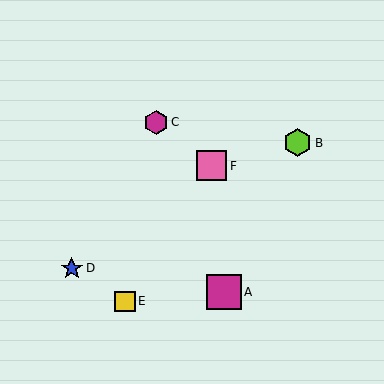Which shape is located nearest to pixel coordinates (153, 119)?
The magenta hexagon (labeled C) at (156, 122) is nearest to that location.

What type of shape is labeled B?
Shape B is a lime hexagon.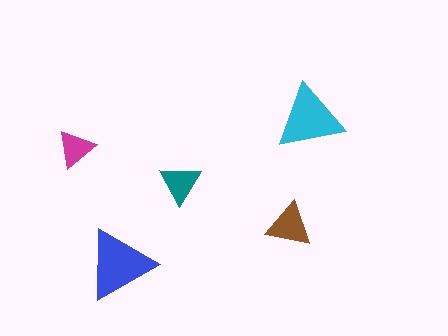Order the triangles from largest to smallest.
the blue one, the cyan one, the brown one, the teal one, the magenta one.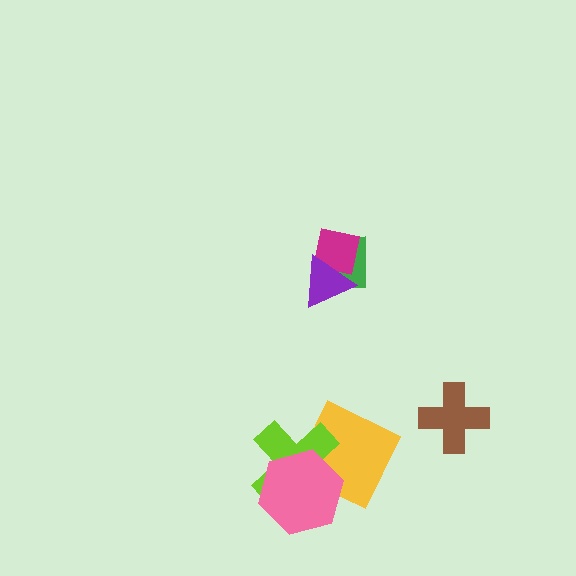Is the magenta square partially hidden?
Yes, it is partially covered by another shape.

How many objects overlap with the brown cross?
0 objects overlap with the brown cross.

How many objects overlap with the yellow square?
2 objects overlap with the yellow square.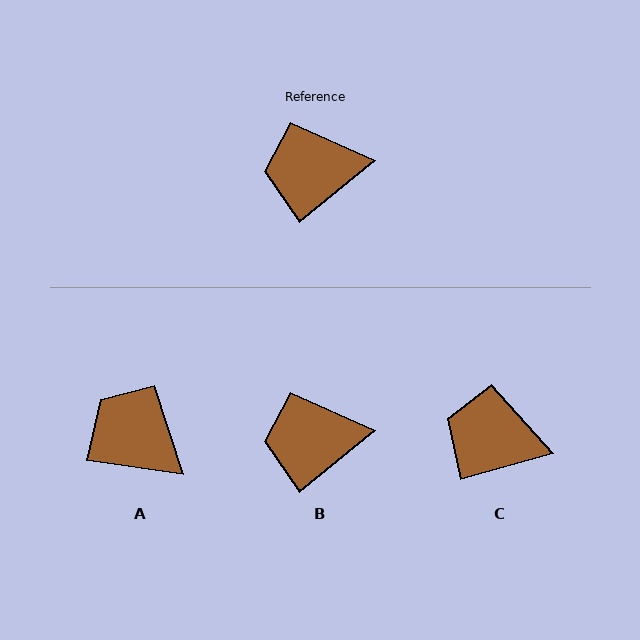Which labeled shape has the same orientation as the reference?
B.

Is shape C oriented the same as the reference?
No, it is off by about 23 degrees.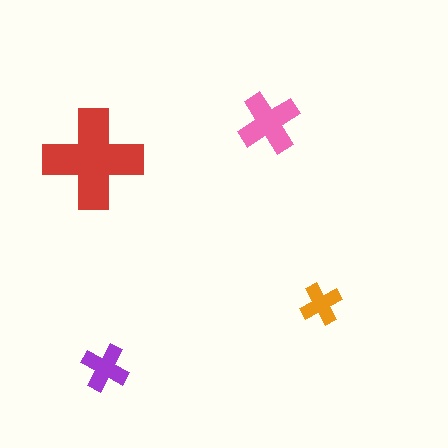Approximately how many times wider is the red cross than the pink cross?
About 1.5 times wider.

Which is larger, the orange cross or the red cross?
The red one.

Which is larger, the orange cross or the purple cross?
The purple one.